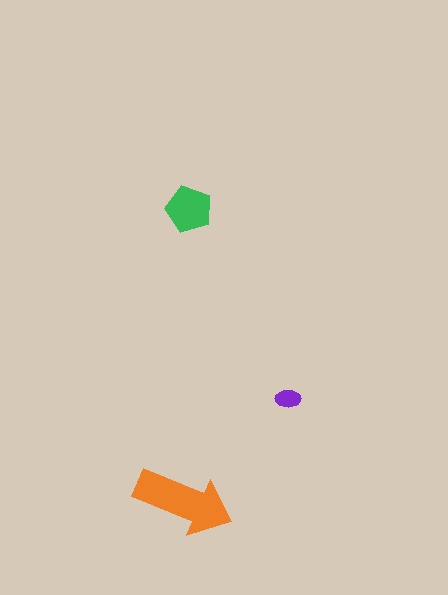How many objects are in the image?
There are 3 objects in the image.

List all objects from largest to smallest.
The orange arrow, the green pentagon, the purple ellipse.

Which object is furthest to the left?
The orange arrow is leftmost.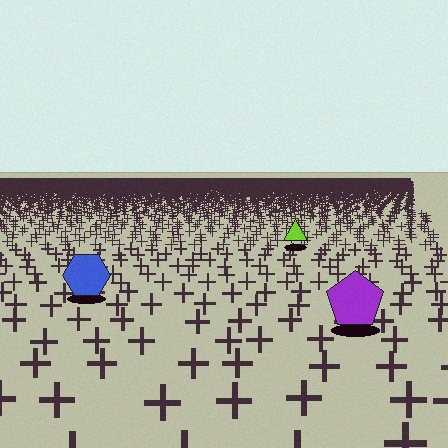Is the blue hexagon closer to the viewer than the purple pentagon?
No. The purple pentagon is closer — you can tell from the texture gradient: the ground texture is coarser near it.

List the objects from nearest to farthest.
From nearest to farthest: the purple pentagon, the blue hexagon, the lime triangle.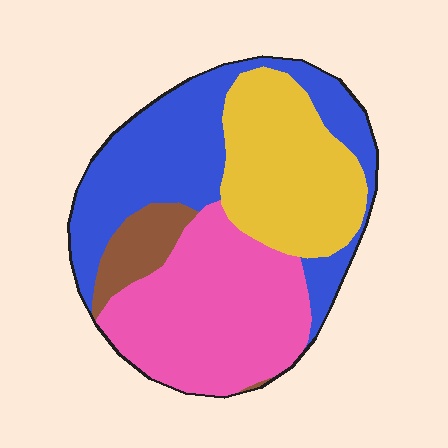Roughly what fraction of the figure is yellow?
Yellow takes up between a quarter and a half of the figure.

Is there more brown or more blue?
Blue.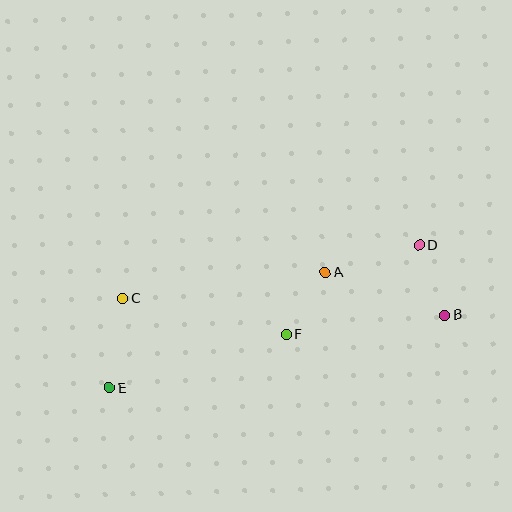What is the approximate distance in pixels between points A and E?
The distance between A and E is approximately 245 pixels.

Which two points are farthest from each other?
Points B and E are farthest from each other.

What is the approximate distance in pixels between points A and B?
The distance between A and B is approximately 127 pixels.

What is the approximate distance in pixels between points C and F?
The distance between C and F is approximately 167 pixels.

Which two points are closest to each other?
Points A and F are closest to each other.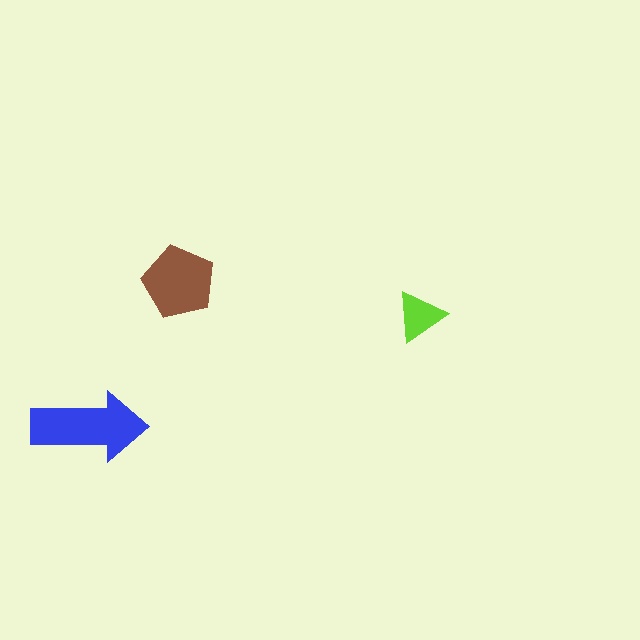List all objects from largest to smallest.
The blue arrow, the brown pentagon, the lime triangle.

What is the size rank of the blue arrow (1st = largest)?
1st.